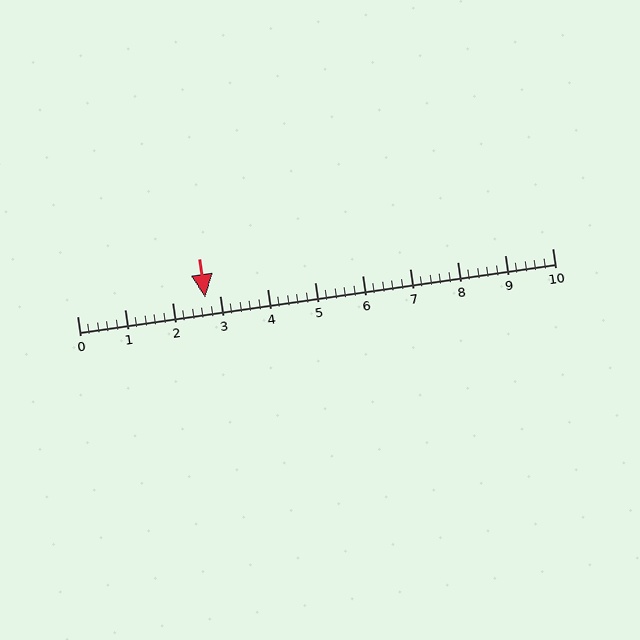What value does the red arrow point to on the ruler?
The red arrow points to approximately 2.7.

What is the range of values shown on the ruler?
The ruler shows values from 0 to 10.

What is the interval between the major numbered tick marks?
The major tick marks are spaced 1 units apart.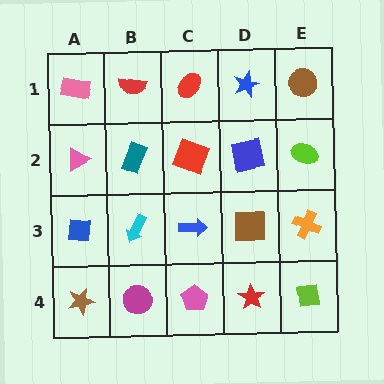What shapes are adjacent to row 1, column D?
A blue square (row 2, column D), a red ellipse (row 1, column C), a brown circle (row 1, column E).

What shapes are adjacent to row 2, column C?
A red ellipse (row 1, column C), a blue arrow (row 3, column C), a teal rectangle (row 2, column B), a blue square (row 2, column D).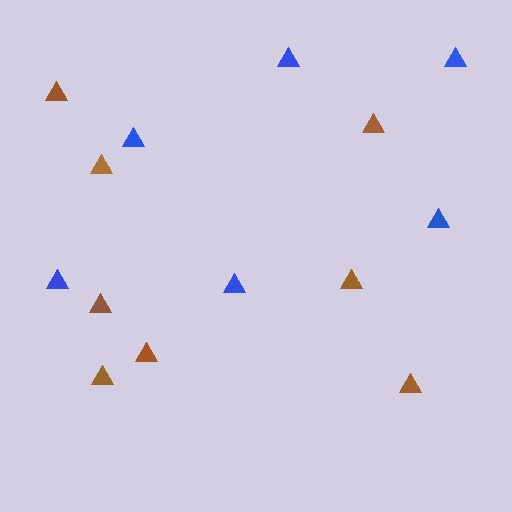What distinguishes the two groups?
There are 2 groups: one group of brown triangles (8) and one group of blue triangles (6).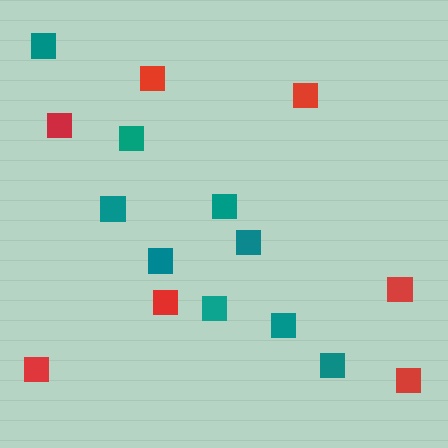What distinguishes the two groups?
There are 2 groups: one group of teal squares (9) and one group of red squares (7).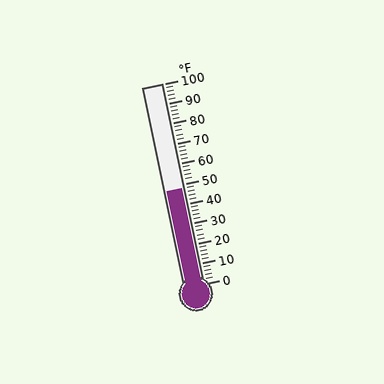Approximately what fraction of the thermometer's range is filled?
The thermometer is filled to approximately 50% of its range.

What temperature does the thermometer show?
The thermometer shows approximately 48°F.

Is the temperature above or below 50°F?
The temperature is below 50°F.